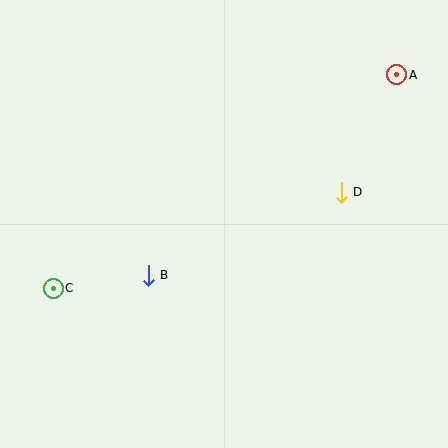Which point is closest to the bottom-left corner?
Point C is closest to the bottom-left corner.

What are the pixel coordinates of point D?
Point D is at (341, 192).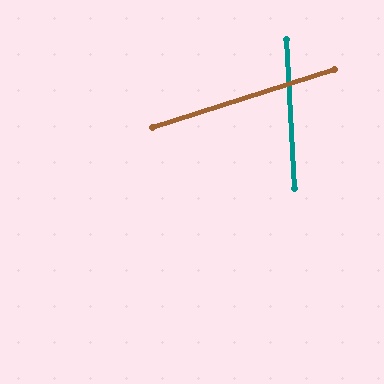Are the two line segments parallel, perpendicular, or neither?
Neither parallel nor perpendicular — they differ by about 75°.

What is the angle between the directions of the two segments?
Approximately 75 degrees.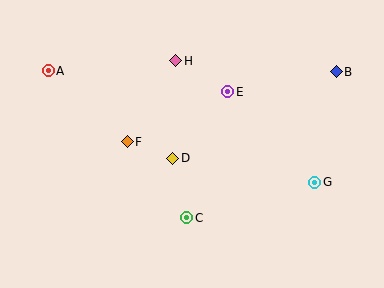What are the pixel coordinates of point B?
Point B is at (336, 72).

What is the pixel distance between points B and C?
The distance between B and C is 209 pixels.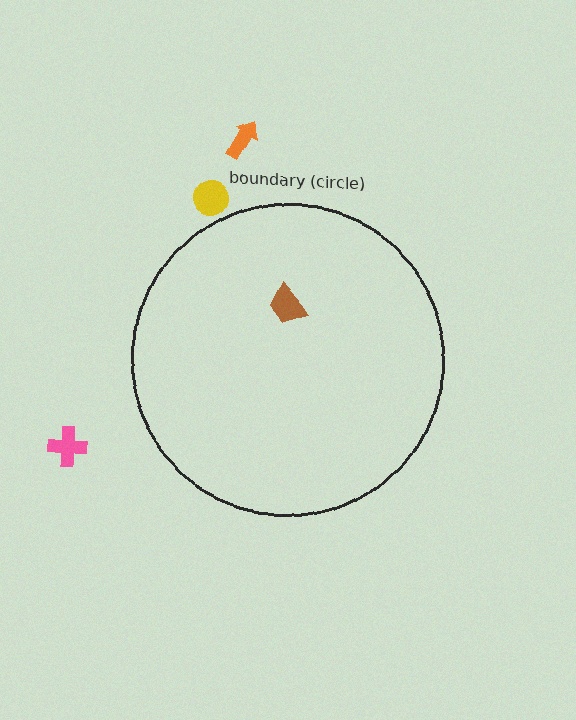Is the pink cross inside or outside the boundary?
Outside.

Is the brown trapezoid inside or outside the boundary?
Inside.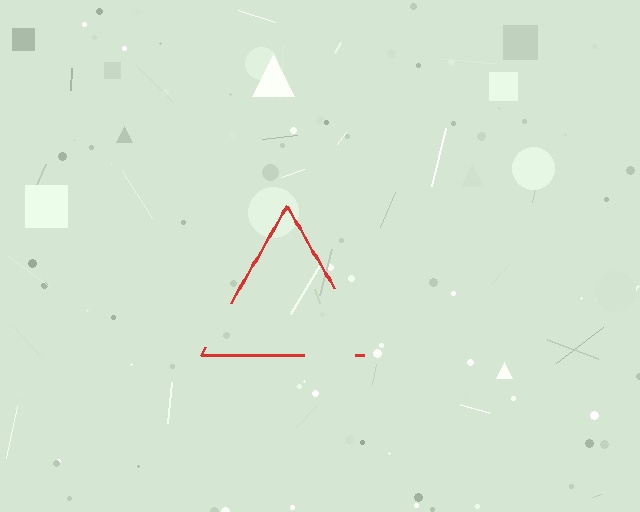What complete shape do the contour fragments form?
The contour fragments form a triangle.